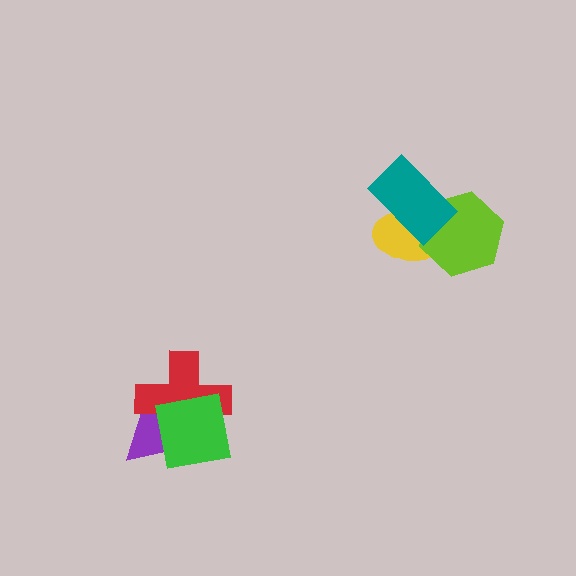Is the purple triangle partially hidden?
Yes, it is partially covered by another shape.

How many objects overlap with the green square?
2 objects overlap with the green square.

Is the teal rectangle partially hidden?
No, no other shape covers it.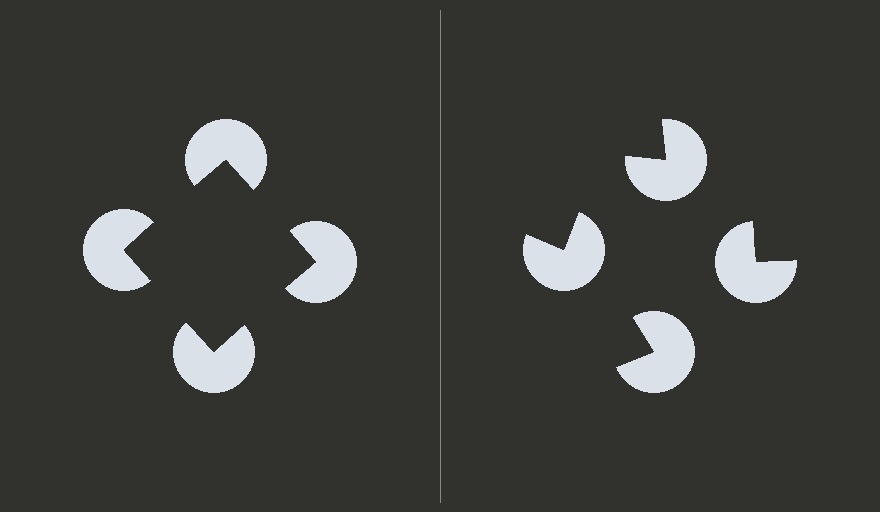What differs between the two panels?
The pac-man discs are positioned identically on both sides; only the wedge orientations differ. On the left they align to a square; on the right they are misaligned.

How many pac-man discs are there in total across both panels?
8 — 4 on each side.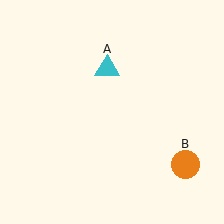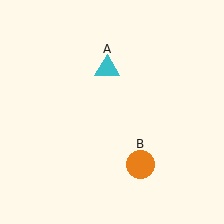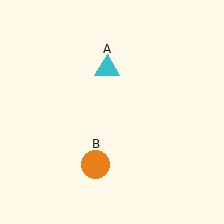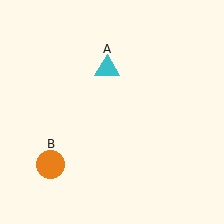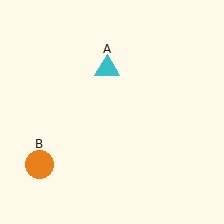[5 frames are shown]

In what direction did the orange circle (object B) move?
The orange circle (object B) moved left.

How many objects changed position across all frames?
1 object changed position: orange circle (object B).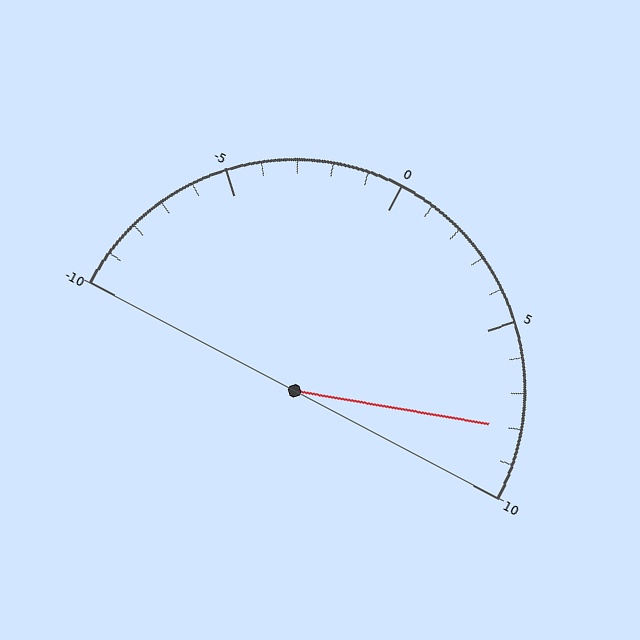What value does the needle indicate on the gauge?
The needle indicates approximately 8.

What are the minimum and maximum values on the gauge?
The gauge ranges from -10 to 10.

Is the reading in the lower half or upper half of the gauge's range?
The reading is in the upper half of the range (-10 to 10).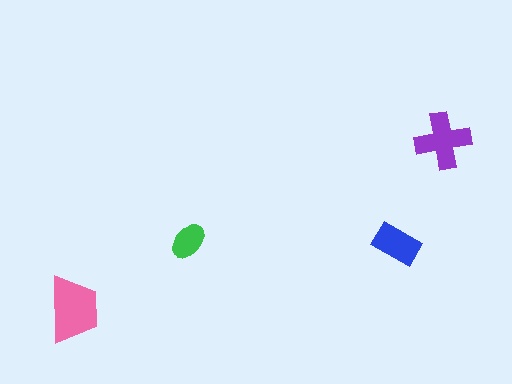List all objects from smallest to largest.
The green ellipse, the blue rectangle, the purple cross, the pink trapezoid.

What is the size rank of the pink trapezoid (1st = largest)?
1st.